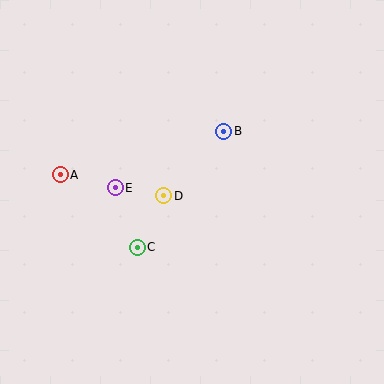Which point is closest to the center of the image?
Point D at (164, 196) is closest to the center.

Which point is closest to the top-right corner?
Point B is closest to the top-right corner.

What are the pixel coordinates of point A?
Point A is at (60, 175).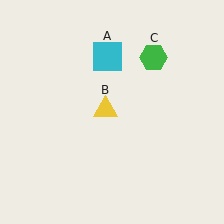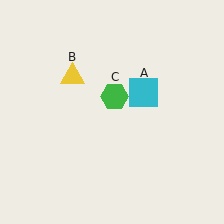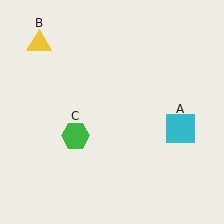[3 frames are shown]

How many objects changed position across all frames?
3 objects changed position: cyan square (object A), yellow triangle (object B), green hexagon (object C).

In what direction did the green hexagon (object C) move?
The green hexagon (object C) moved down and to the left.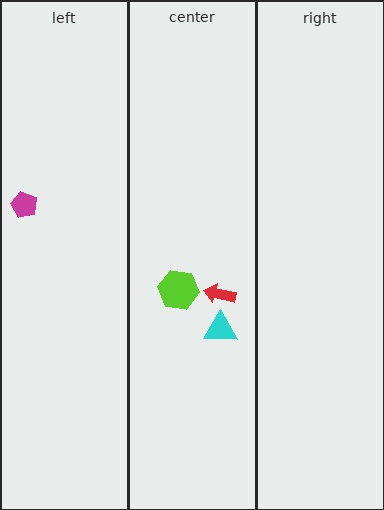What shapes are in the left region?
The magenta pentagon.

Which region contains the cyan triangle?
The center region.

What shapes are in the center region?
The cyan triangle, the red arrow, the lime hexagon.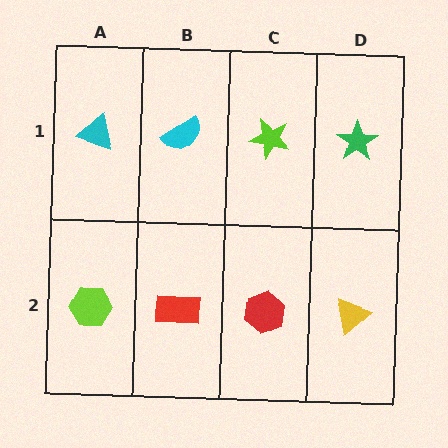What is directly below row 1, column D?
A yellow triangle.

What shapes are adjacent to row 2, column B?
A cyan semicircle (row 1, column B), a lime hexagon (row 2, column A), a red hexagon (row 2, column C).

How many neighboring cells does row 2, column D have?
2.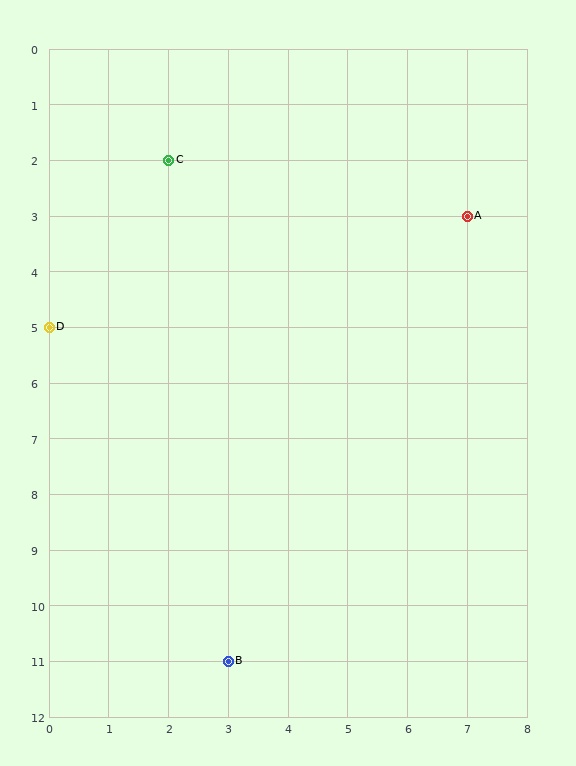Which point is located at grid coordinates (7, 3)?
Point A is at (7, 3).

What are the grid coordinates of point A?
Point A is at grid coordinates (7, 3).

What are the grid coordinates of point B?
Point B is at grid coordinates (3, 11).